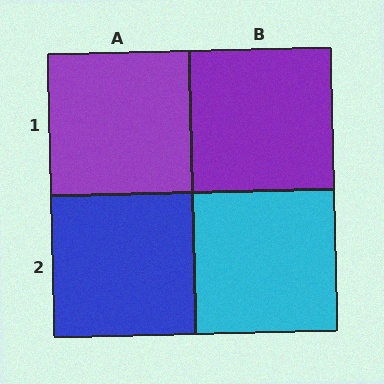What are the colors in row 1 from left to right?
Purple, purple.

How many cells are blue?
1 cell is blue.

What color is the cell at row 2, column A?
Blue.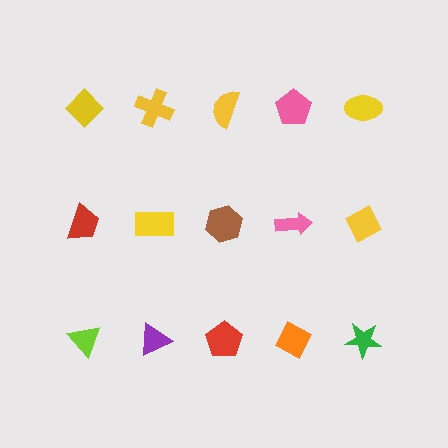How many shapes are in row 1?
5 shapes.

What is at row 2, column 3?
A brown hexagon.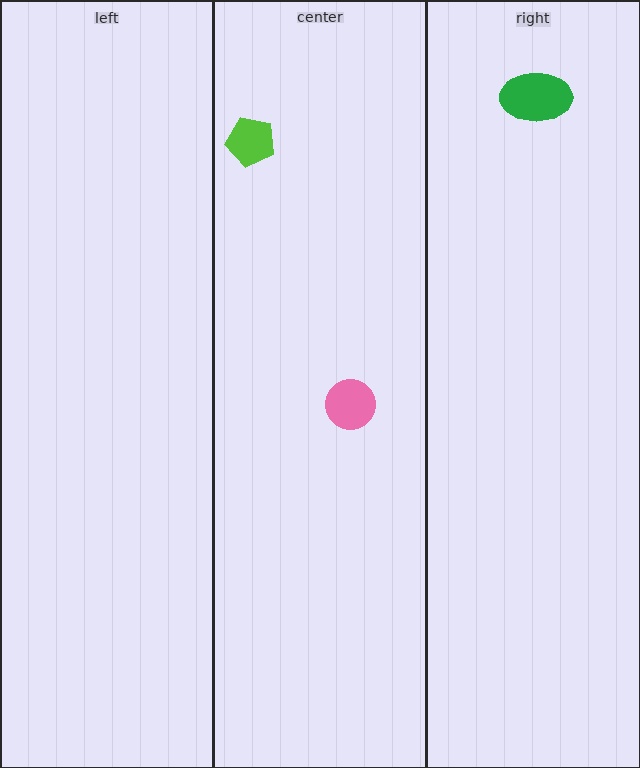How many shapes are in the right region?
1.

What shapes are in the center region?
The pink circle, the lime pentagon.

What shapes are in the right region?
The green ellipse.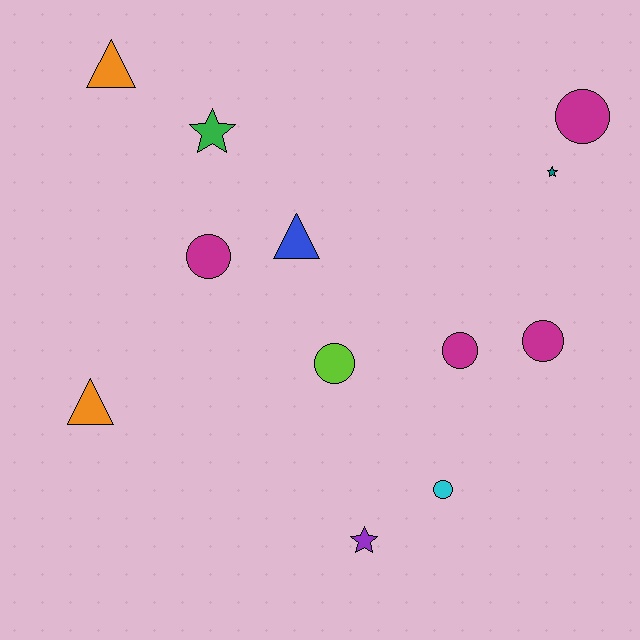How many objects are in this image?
There are 12 objects.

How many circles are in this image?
There are 6 circles.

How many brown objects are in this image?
There are no brown objects.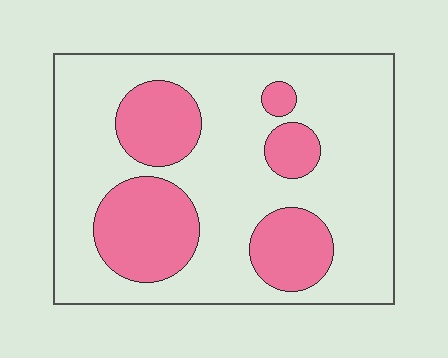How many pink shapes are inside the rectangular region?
5.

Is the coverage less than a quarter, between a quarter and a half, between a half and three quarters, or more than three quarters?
Between a quarter and a half.